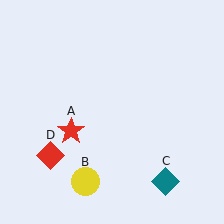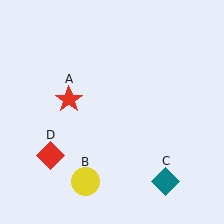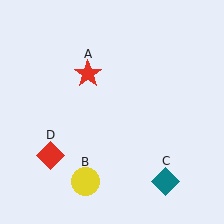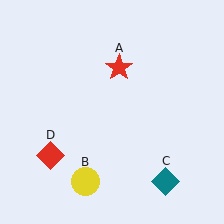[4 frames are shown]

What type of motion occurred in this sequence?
The red star (object A) rotated clockwise around the center of the scene.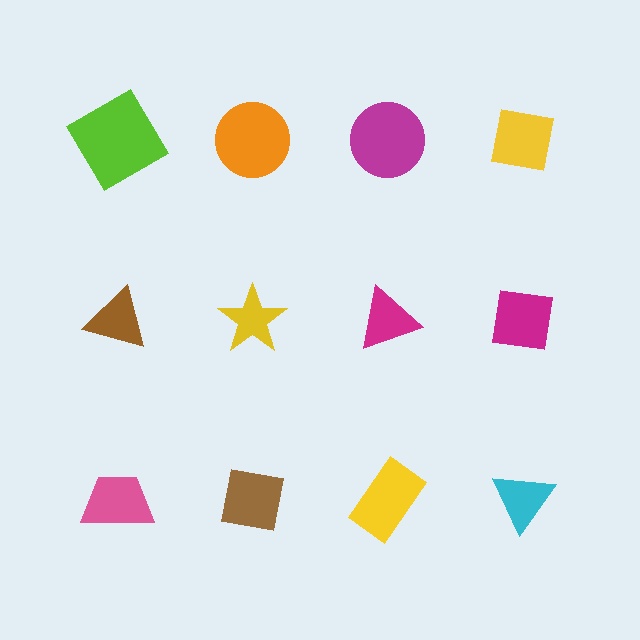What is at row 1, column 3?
A magenta circle.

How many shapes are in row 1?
4 shapes.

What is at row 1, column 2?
An orange circle.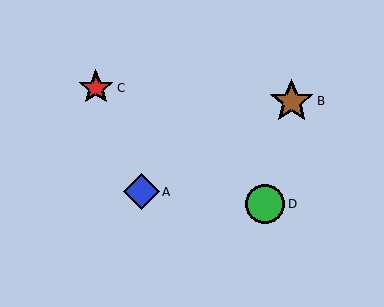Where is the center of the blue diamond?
The center of the blue diamond is at (141, 192).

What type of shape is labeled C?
Shape C is a red star.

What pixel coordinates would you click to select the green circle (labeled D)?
Click at (265, 204) to select the green circle D.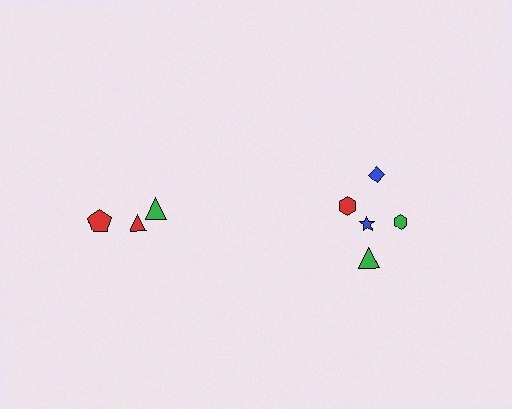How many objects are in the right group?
There are 5 objects.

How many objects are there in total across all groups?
There are 8 objects.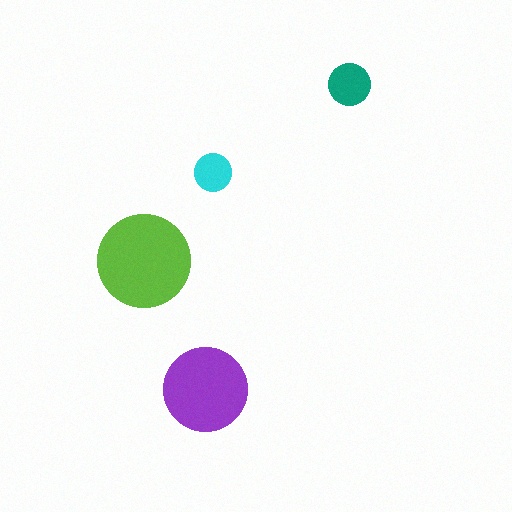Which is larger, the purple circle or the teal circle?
The purple one.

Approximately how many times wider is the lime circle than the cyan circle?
About 2.5 times wider.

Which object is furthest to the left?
The lime circle is leftmost.